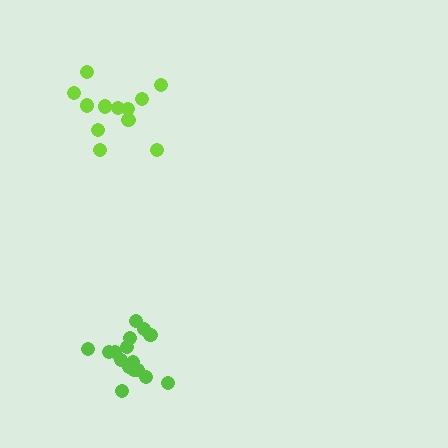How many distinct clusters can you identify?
There are 2 distinct clusters.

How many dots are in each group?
Group 1: 17 dots, Group 2: 12 dots (29 total).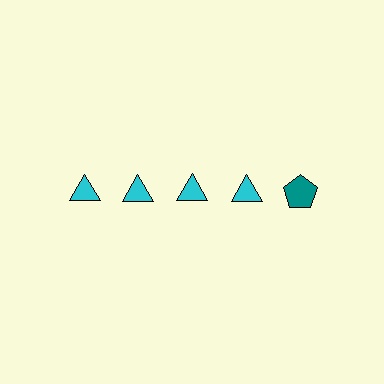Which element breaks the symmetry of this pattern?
The teal pentagon in the top row, rightmost column breaks the symmetry. All other shapes are cyan triangles.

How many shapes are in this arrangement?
There are 5 shapes arranged in a grid pattern.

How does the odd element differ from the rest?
It differs in both color (teal instead of cyan) and shape (pentagon instead of triangle).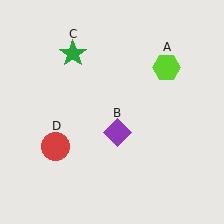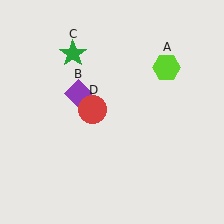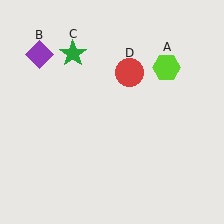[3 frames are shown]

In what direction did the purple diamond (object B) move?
The purple diamond (object B) moved up and to the left.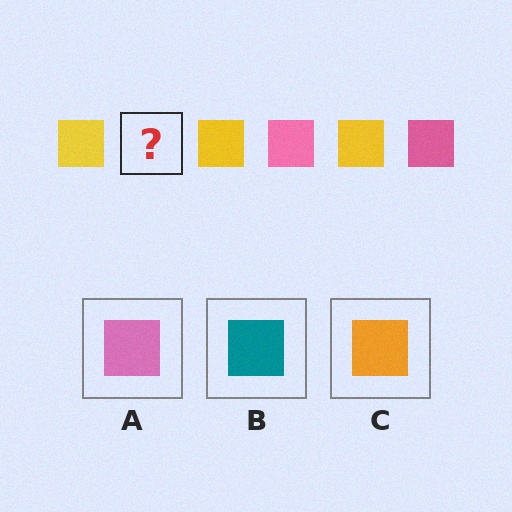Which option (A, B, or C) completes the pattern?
A.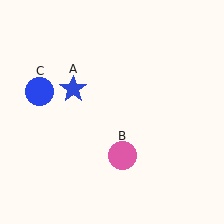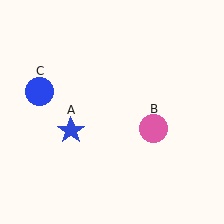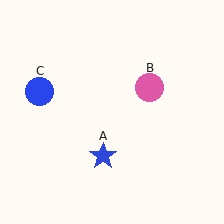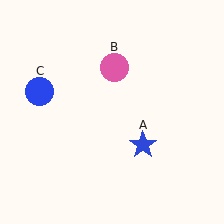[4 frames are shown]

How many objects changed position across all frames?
2 objects changed position: blue star (object A), pink circle (object B).